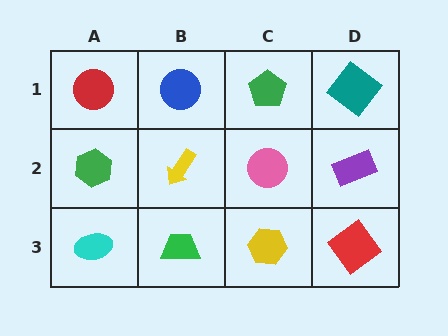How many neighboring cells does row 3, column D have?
2.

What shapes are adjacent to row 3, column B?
A yellow arrow (row 2, column B), a cyan ellipse (row 3, column A), a yellow hexagon (row 3, column C).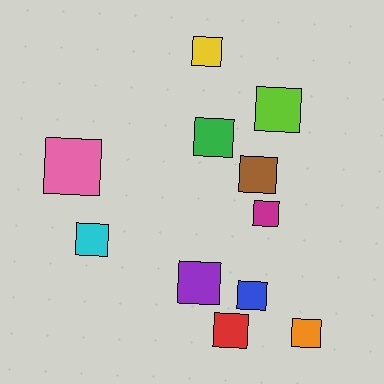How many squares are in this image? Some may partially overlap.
There are 11 squares.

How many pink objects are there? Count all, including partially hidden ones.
There is 1 pink object.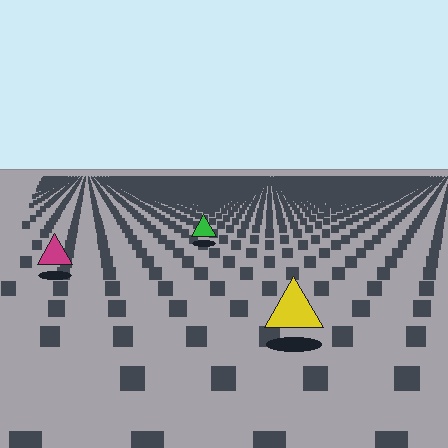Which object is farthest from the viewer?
The green triangle is farthest from the viewer. It appears smaller and the ground texture around it is denser.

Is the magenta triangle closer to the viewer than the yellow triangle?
No. The yellow triangle is closer — you can tell from the texture gradient: the ground texture is coarser near it.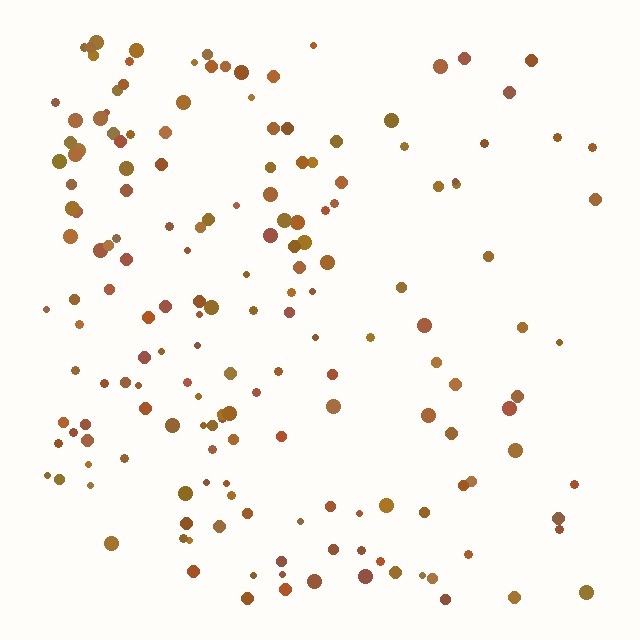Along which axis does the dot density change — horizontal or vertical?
Horizontal.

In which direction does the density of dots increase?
From right to left, with the left side densest.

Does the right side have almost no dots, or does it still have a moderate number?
Still a moderate number, just noticeably fewer than the left.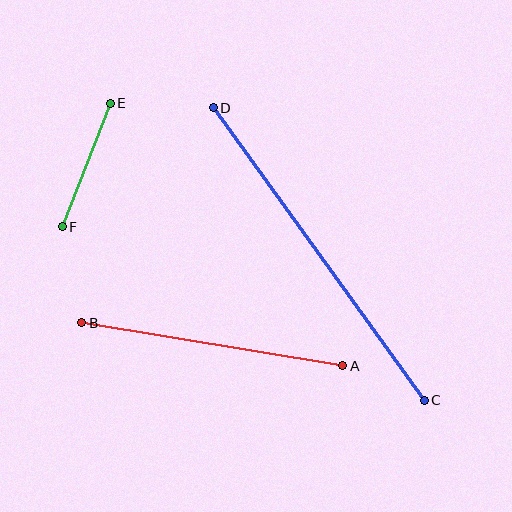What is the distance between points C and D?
The distance is approximately 361 pixels.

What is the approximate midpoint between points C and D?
The midpoint is at approximately (319, 254) pixels.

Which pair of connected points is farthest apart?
Points C and D are farthest apart.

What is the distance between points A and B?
The distance is approximately 265 pixels.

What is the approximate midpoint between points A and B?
The midpoint is at approximately (212, 344) pixels.